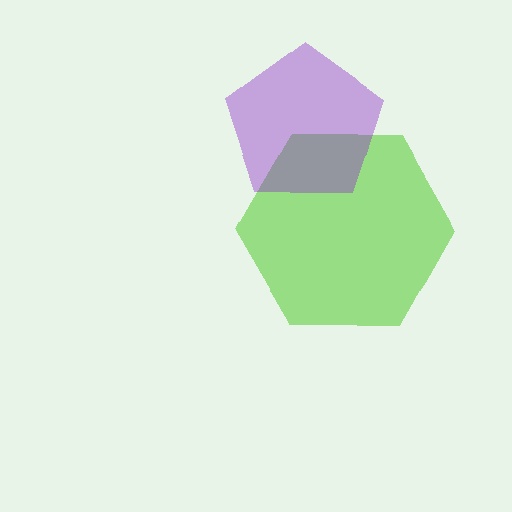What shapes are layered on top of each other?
The layered shapes are: a lime hexagon, a purple pentagon.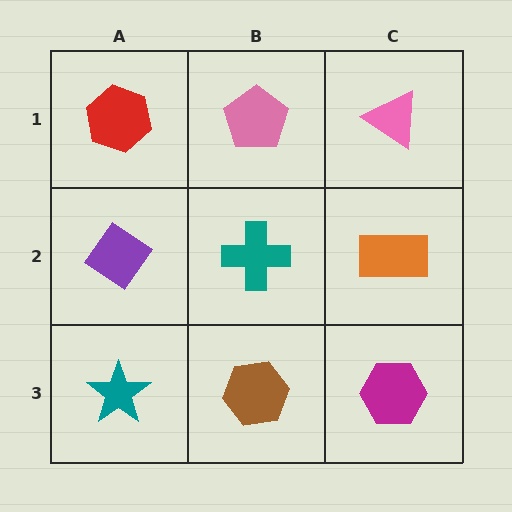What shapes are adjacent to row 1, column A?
A purple diamond (row 2, column A), a pink pentagon (row 1, column B).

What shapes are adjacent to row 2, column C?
A pink triangle (row 1, column C), a magenta hexagon (row 3, column C), a teal cross (row 2, column B).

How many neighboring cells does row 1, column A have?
2.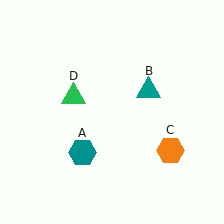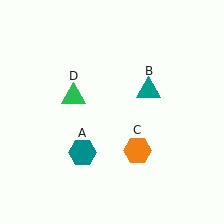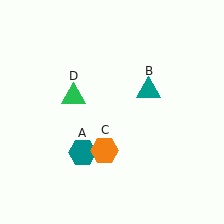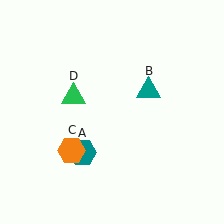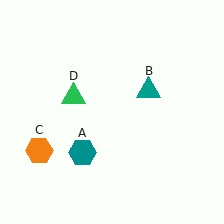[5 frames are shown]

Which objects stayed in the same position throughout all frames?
Teal hexagon (object A) and teal triangle (object B) and green triangle (object D) remained stationary.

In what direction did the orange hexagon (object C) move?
The orange hexagon (object C) moved left.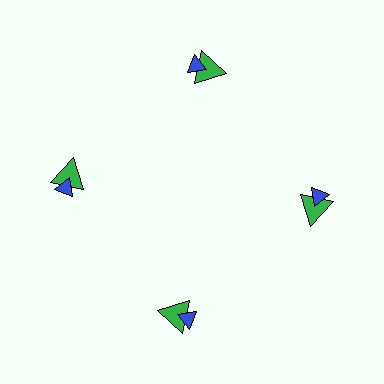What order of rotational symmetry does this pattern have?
This pattern has 4-fold rotational symmetry.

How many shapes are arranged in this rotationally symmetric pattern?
There are 8 shapes, arranged in 4 groups of 2.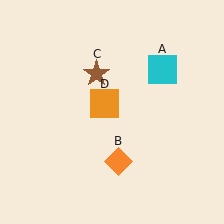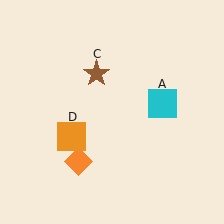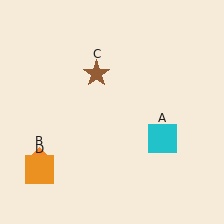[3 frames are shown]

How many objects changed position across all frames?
3 objects changed position: cyan square (object A), orange diamond (object B), orange square (object D).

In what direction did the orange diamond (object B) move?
The orange diamond (object B) moved left.